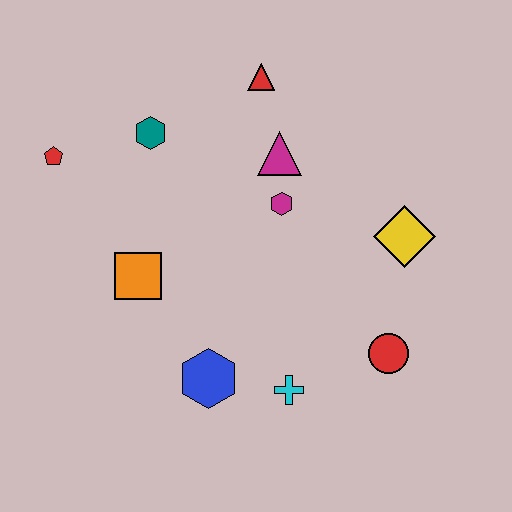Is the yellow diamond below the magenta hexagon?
Yes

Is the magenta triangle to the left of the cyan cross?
Yes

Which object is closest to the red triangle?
The magenta triangle is closest to the red triangle.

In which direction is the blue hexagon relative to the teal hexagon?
The blue hexagon is below the teal hexagon.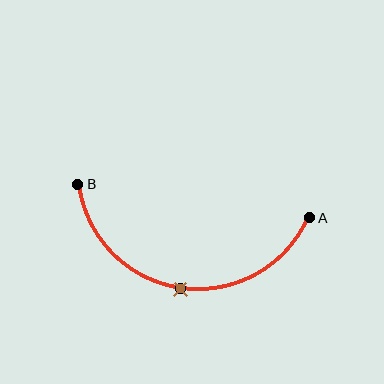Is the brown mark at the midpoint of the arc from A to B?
Yes. The brown mark lies on the arc at equal arc-length from both A and B — it is the arc midpoint.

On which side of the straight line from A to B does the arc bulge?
The arc bulges below the straight line connecting A and B.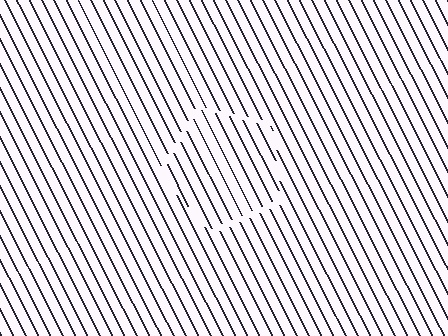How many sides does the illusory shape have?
5 sides — the line-ends trace a pentagon.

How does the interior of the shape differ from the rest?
The interior of the shape contains the same grating, shifted by half a period — the contour is defined by the phase discontinuity where line-ends from the inner and outer gratings abut.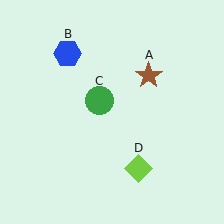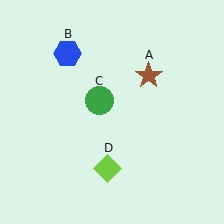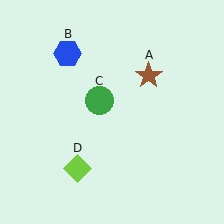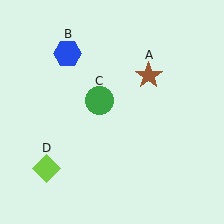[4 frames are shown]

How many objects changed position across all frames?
1 object changed position: lime diamond (object D).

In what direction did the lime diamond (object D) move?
The lime diamond (object D) moved left.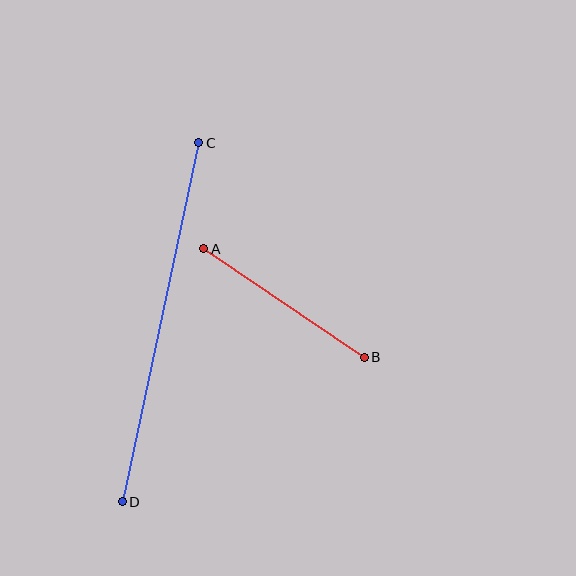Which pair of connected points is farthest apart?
Points C and D are farthest apart.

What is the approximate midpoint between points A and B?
The midpoint is at approximately (284, 303) pixels.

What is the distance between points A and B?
The distance is approximately 194 pixels.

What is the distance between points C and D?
The distance is approximately 367 pixels.